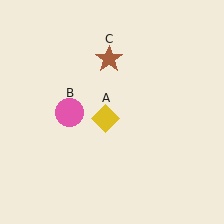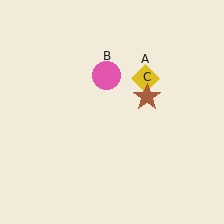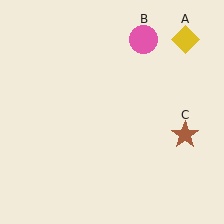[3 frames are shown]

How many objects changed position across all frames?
3 objects changed position: yellow diamond (object A), pink circle (object B), brown star (object C).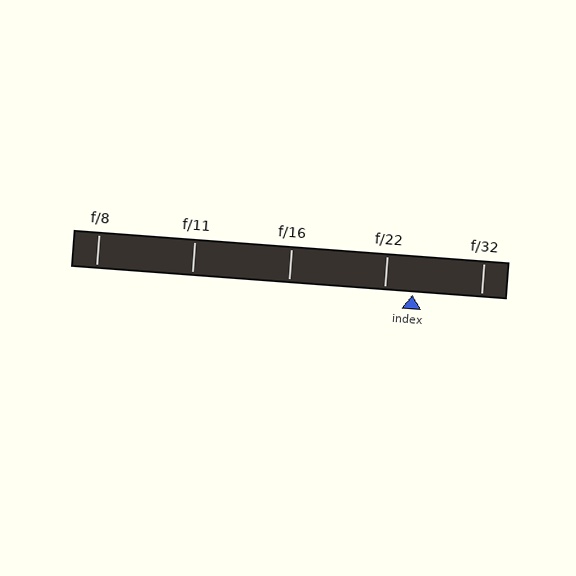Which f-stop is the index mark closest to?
The index mark is closest to f/22.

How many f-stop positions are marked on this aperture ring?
There are 5 f-stop positions marked.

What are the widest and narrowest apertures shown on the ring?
The widest aperture shown is f/8 and the narrowest is f/32.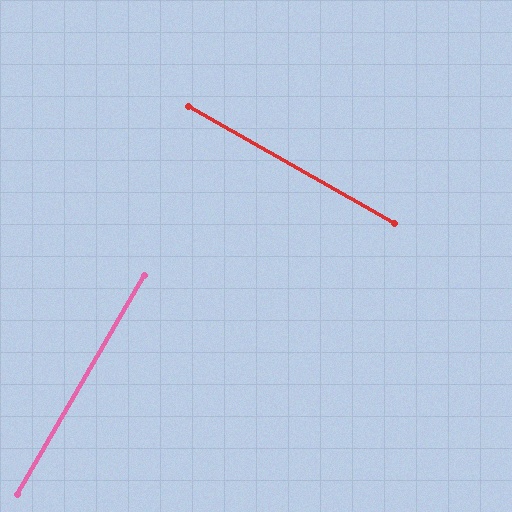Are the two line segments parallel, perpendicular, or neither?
Perpendicular — they meet at approximately 90°.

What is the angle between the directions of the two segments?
Approximately 90 degrees.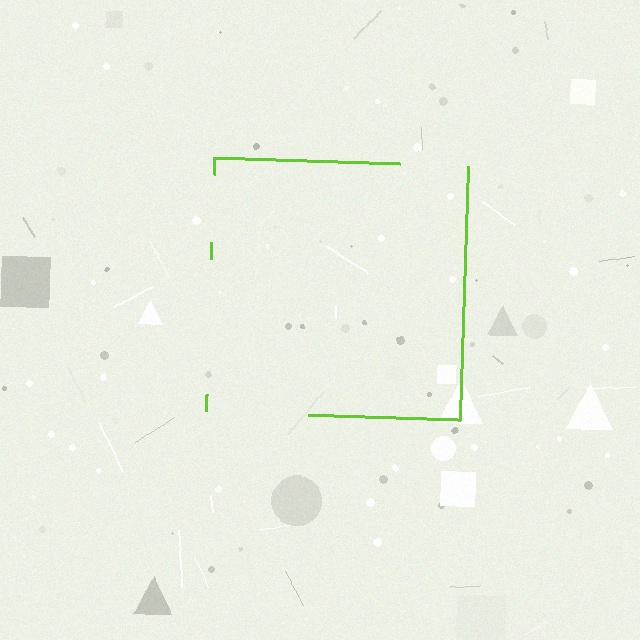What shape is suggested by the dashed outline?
The dashed outline suggests a square.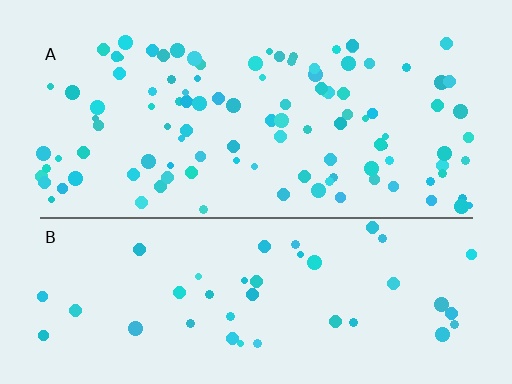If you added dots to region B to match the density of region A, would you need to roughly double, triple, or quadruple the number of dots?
Approximately triple.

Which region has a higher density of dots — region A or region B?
A (the top).